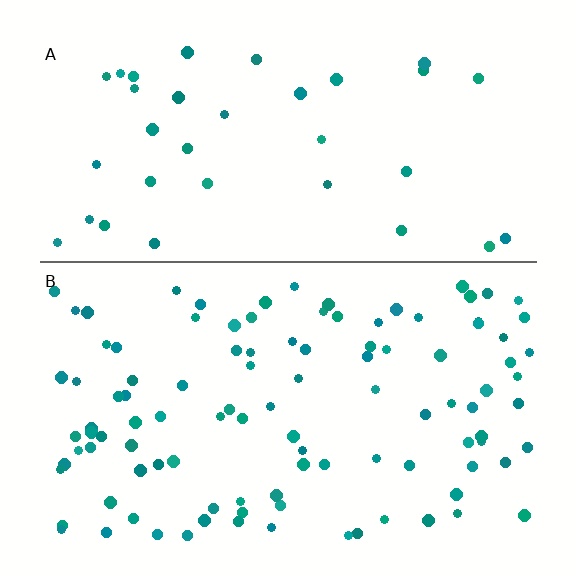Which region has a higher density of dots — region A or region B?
B (the bottom).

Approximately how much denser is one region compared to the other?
Approximately 3.0× — region B over region A.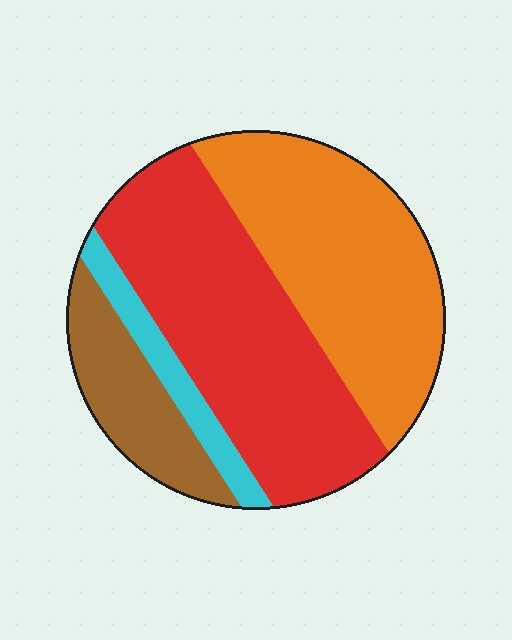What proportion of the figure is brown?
Brown covers around 15% of the figure.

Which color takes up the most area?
Red, at roughly 40%.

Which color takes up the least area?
Cyan, at roughly 10%.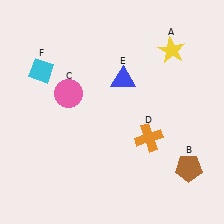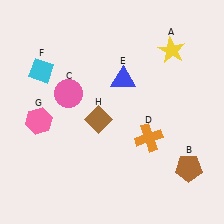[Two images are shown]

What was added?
A pink hexagon (G), a brown diamond (H) were added in Image 2.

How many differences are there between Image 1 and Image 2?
There are 2 differences between the two images.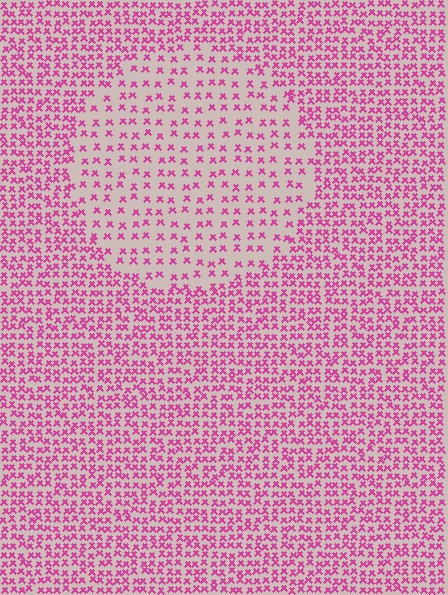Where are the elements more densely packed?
The elements are more densely packed outside the circle boundary.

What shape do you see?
I see a circle.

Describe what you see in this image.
The image contains small magenta elements arranged at two different densities. A circle-shaped region is visible where the elements are less densely packed than the surrounding area.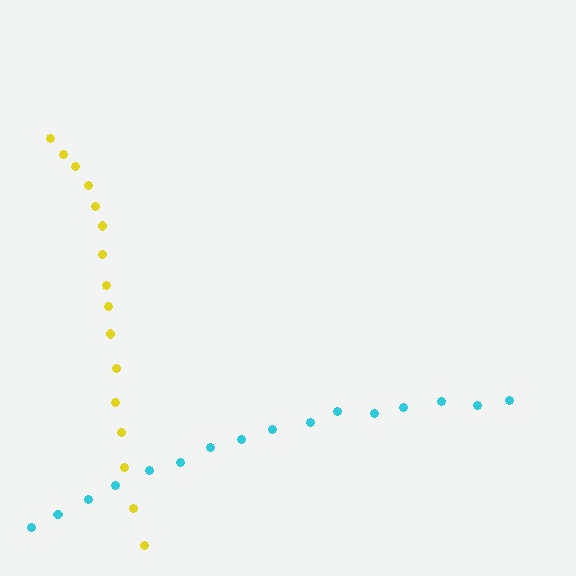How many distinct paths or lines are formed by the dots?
There are 2 distinct paths.